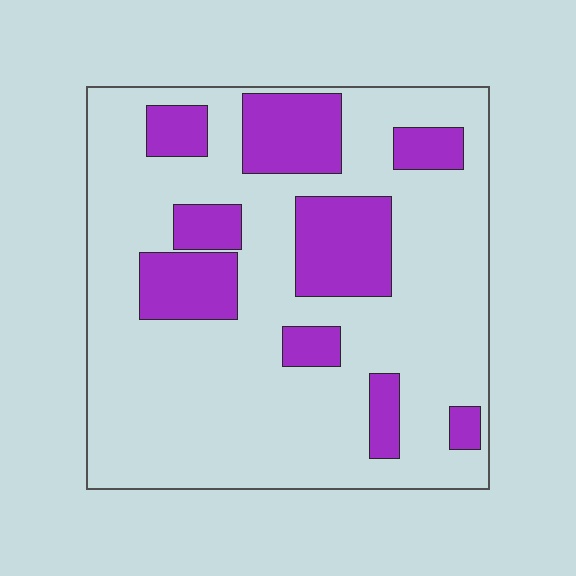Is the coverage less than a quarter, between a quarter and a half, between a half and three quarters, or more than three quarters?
Less than a quarter.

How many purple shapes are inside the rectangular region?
9.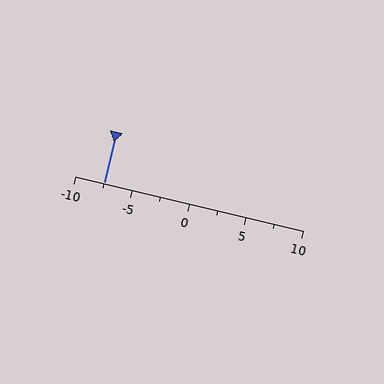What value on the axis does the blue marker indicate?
The marker indicates approximately -7.5.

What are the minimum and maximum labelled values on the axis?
The axis runs from -10 to 10.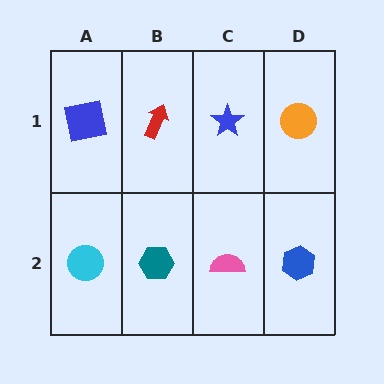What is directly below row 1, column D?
A blue hexagon.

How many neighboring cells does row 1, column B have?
3.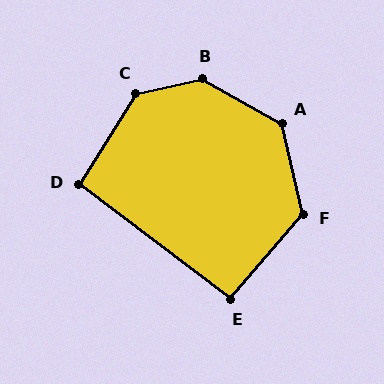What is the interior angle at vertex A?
Approximately 132 degrees (obtuse).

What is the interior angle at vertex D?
Approximately 95 degrees (approximately right).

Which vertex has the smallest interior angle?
E, at approximately 94 degrees.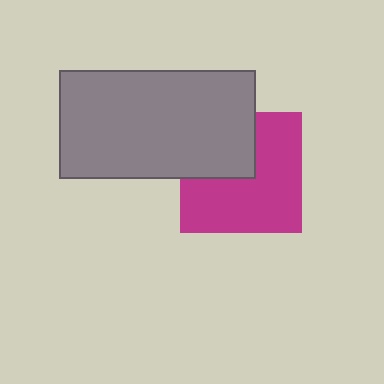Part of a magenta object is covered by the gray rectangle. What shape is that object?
It is a square.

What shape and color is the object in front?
The object in front is a gray rectangle.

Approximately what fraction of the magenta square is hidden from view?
Roughly 35% of the magenta square is hidden behind the gray rectangle.